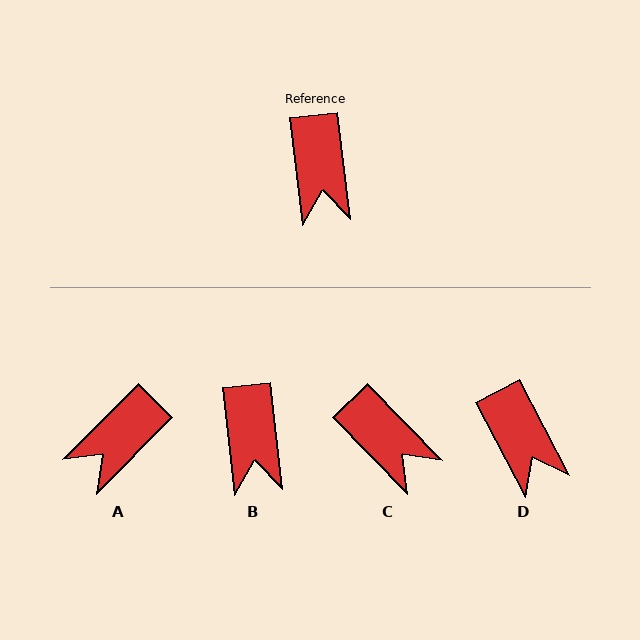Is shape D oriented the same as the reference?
No, it is off by about 21 degrees.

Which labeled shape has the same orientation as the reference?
B.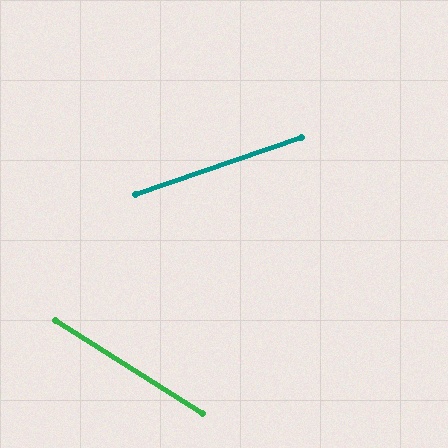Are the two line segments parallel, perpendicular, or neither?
Neither parallel nor perpendicular — they differ by about 51°.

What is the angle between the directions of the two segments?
Approximately 51 degrees.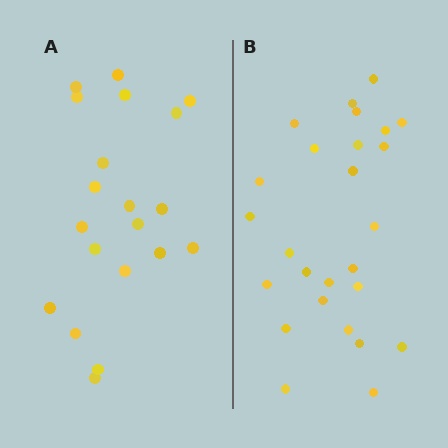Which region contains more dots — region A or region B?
Region B (the right region) has more dots.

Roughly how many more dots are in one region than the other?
Region B has about 6 more dots than region A.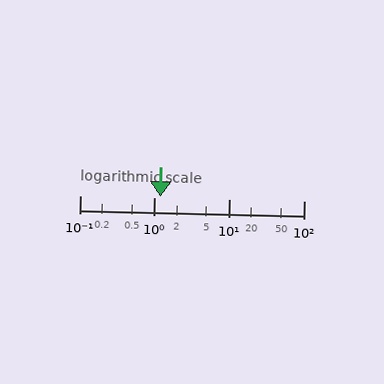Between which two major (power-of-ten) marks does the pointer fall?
The pointer is between 1 and 10.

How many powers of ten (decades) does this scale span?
The scale spans 3 decades, from 0.1 to 100.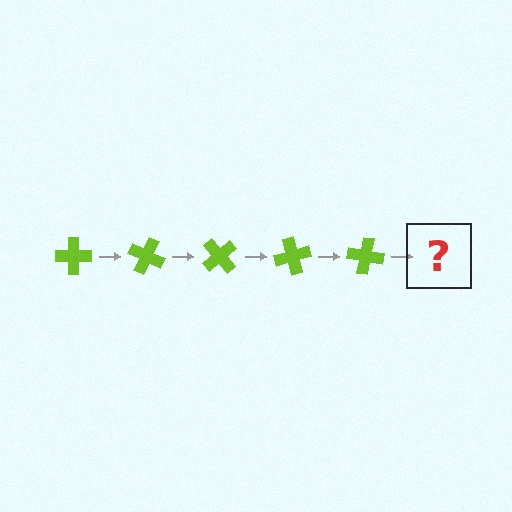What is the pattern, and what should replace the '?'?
The pattern is that the cross rotates 25 degrees each step. The '?' should be a lime cross rotated 125 degrees.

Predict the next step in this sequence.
The next step is a lime cross rotated 125 degrees.